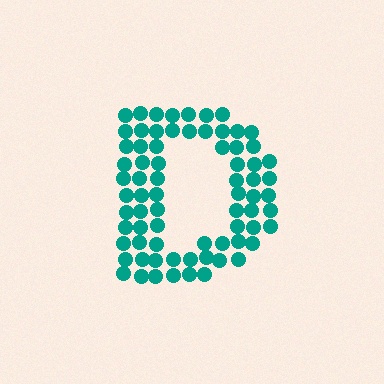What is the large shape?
The large shape is the letter D.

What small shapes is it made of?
It is made of small circles.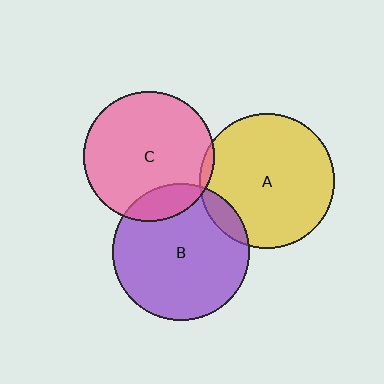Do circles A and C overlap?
Yes.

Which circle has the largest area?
Circle B (purple).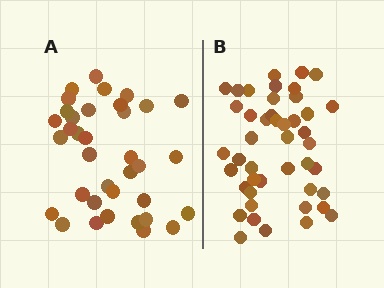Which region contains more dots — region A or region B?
Region B (the right region) has more dots.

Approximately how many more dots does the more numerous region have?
Region B has roughly 8 or so more dots than region A.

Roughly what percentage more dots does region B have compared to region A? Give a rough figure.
About 25% more.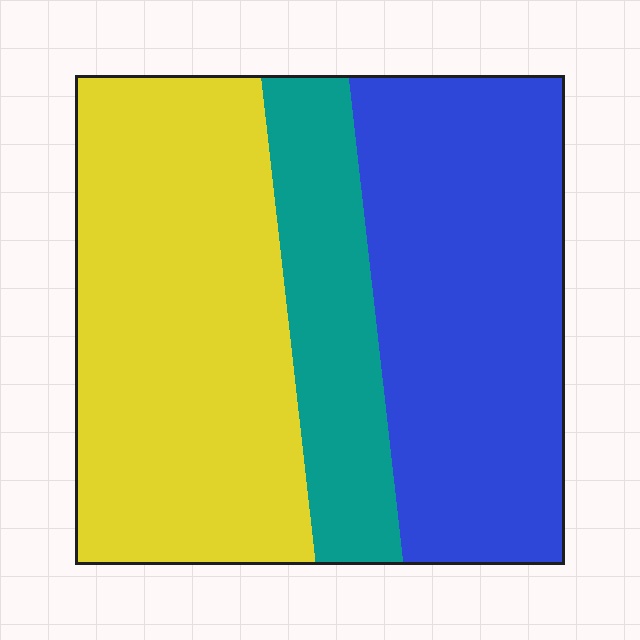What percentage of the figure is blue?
Blue takes up about three eighths (3/8) of the figure.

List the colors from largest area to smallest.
From largest to smallest: yellow, blue, teal.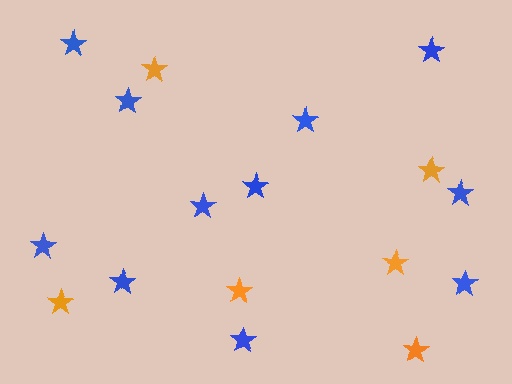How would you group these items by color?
There are 2 groups: one group of orange stars (6) and one group of blue stars (11).